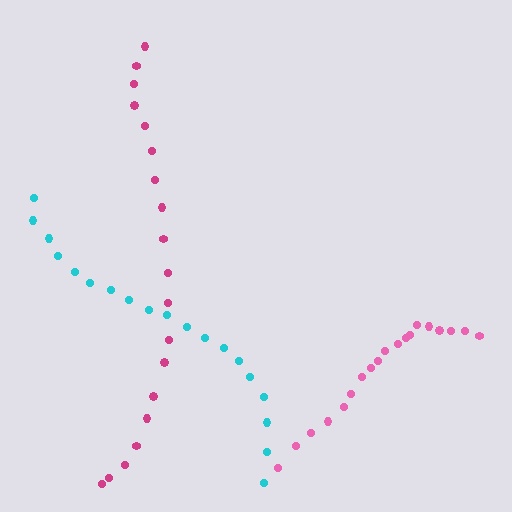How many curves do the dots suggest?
There are 3 distinct paths.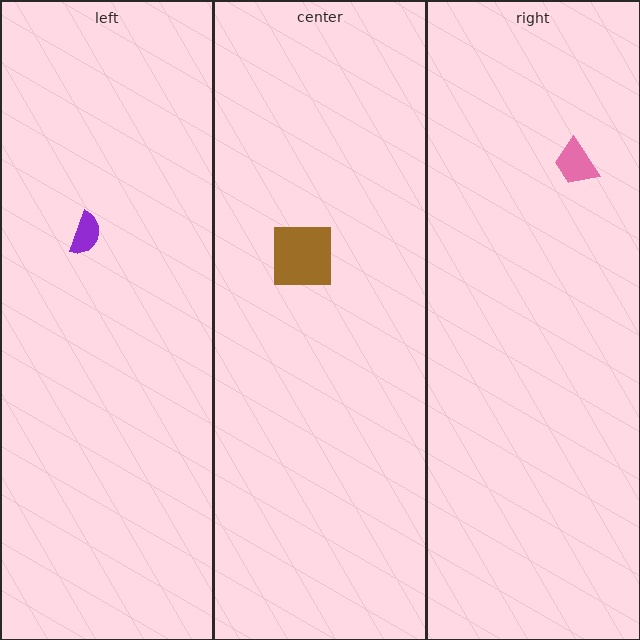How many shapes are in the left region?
1.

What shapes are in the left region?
The purple semicircle.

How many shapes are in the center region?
1.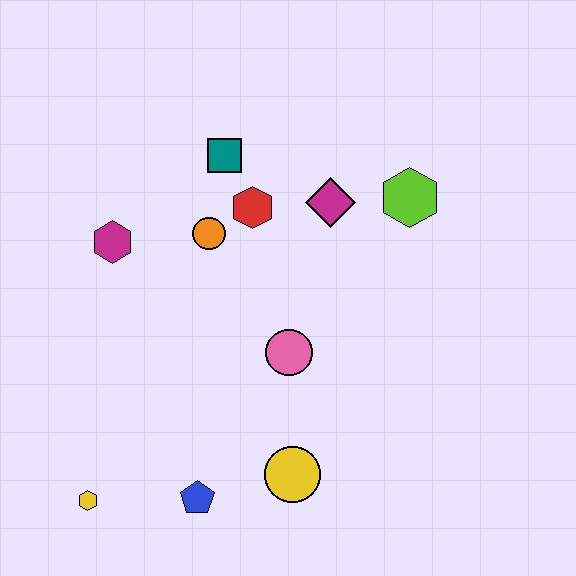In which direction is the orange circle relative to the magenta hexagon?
The orange circle is to the right of the magenta hexagon.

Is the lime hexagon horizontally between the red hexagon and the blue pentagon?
No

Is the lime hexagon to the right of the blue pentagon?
Yes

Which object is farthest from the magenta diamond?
The yellow hexagon is farthest from the magenta diamond.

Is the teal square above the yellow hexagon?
Yes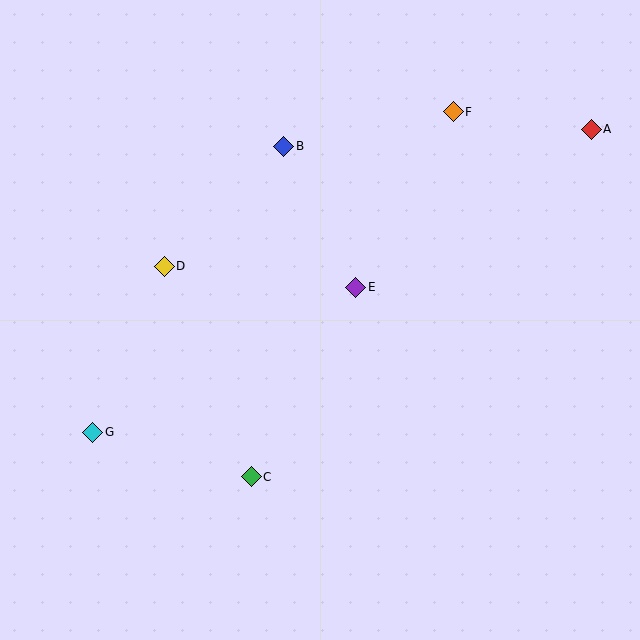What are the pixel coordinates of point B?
Point B is at (284, 146).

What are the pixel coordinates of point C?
Point C is at (251, 477).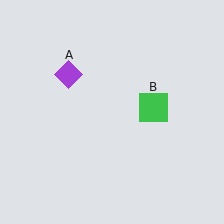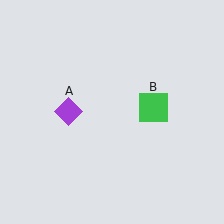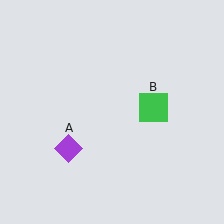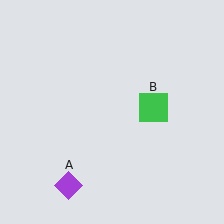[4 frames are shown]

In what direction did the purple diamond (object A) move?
The purple diamond (object A) moved down.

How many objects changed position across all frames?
1 object changed position: purple diamond (object A).